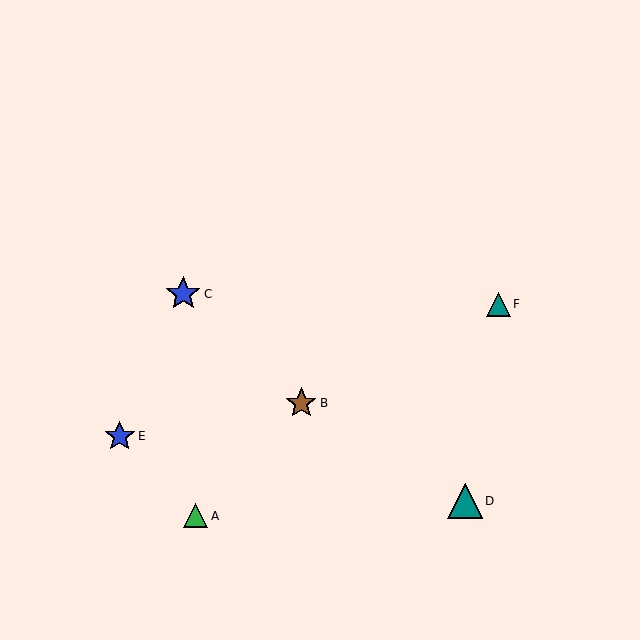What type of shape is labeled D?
Shape D is a teal triangle.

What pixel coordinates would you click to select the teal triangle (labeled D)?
Click at (465, 501) to select the teal triangle D.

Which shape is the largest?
The teal triangle (labeled D) is the largest.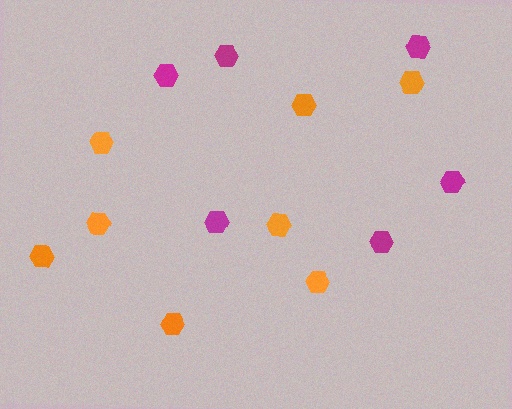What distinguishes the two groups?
There are 2 groups: one group of orange hexagons (8) and one group of magenta hexagons (6).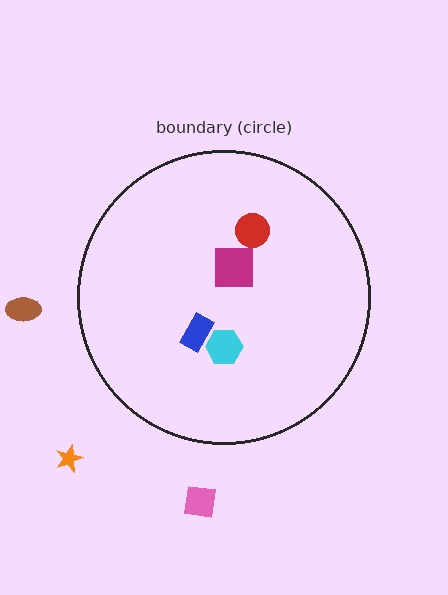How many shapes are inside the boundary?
4 inside, 3 outside.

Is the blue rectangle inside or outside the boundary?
Inside.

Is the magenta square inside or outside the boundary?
Inside.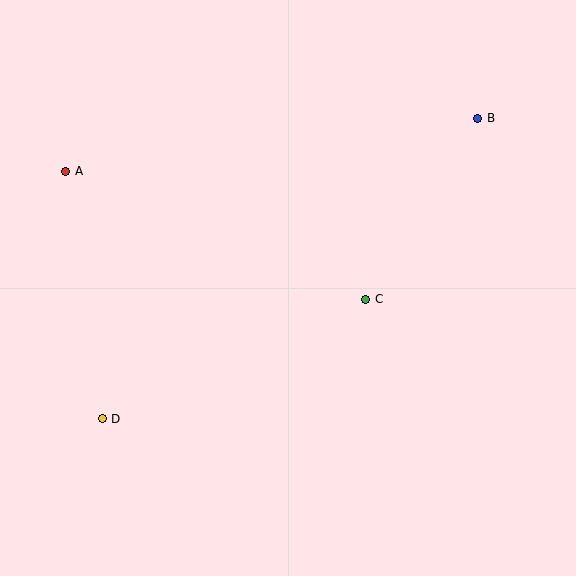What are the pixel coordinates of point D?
Point D is at (102, 419).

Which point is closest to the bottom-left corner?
Point D is closest to the bottom-left corner.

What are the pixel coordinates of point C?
Point C is at (366, 299).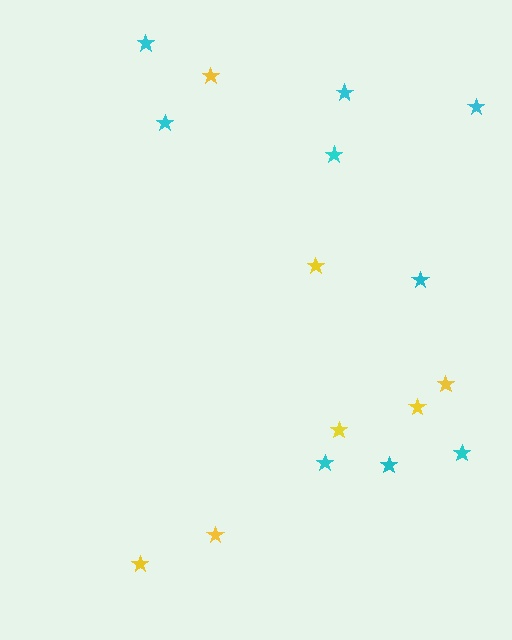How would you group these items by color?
There are 2 groups: one group of yellow stars (7) and one group of cyan stars (9).